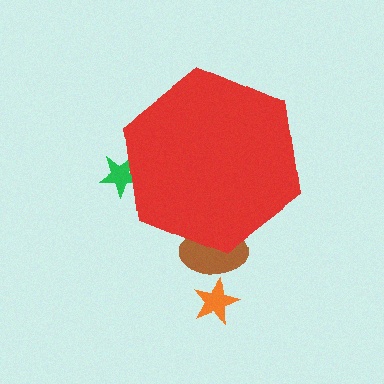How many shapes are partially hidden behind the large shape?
2 shapes are partially hidden.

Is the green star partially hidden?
Yes, the green star is partially hidden behind the red hexagon.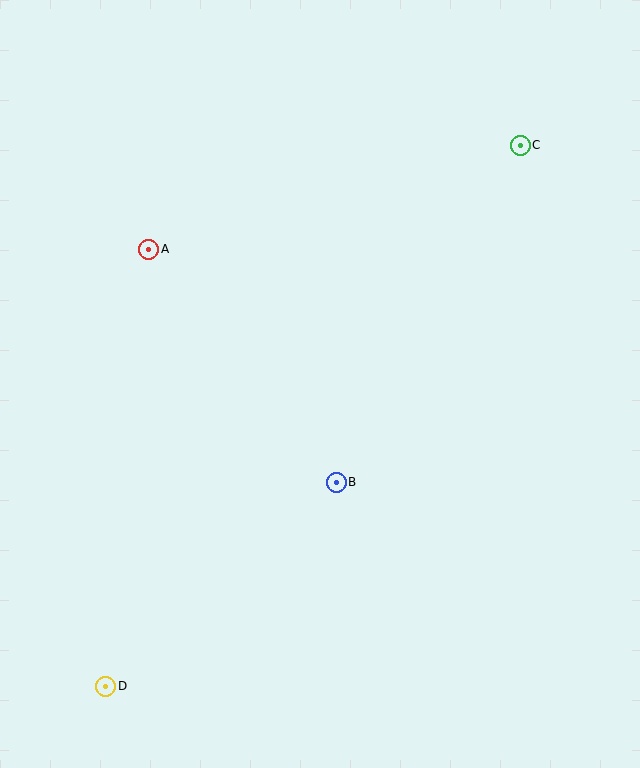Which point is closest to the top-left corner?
Point A is closest to the top-left corner.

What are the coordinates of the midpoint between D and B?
The midpoint between D and B is at (221, 584).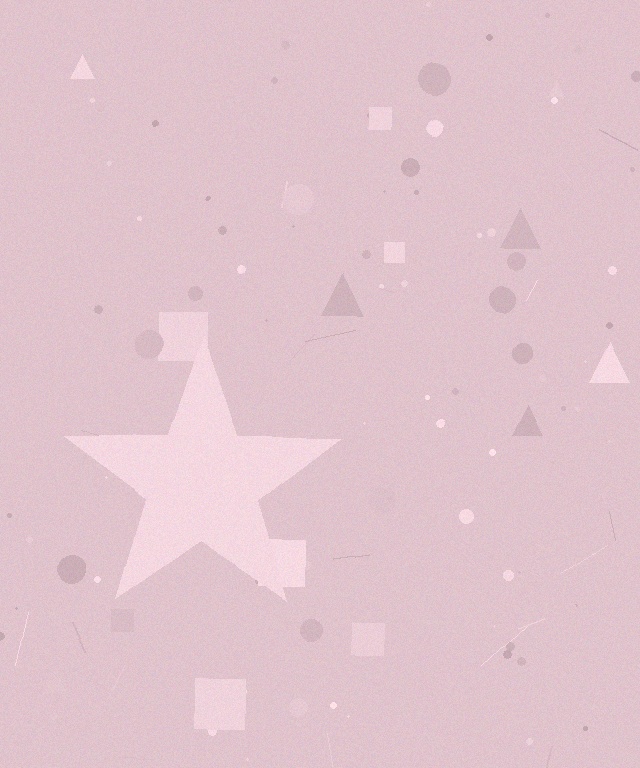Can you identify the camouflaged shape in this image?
The camouflaged shape is a star.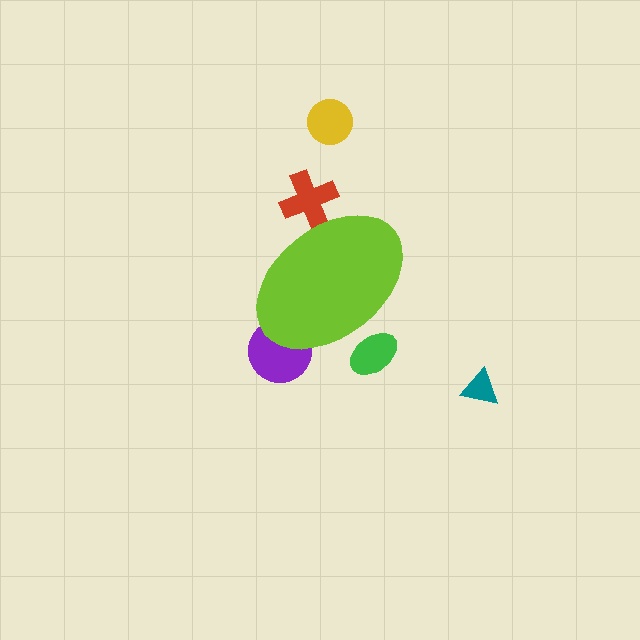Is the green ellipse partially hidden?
Yes, the green ellipse is partially hidden behind the lime ellipse.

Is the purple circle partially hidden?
Yes, the purple circle is partially hidden behind the lime ellipse.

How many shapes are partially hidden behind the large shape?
3 shapes are partially hidden.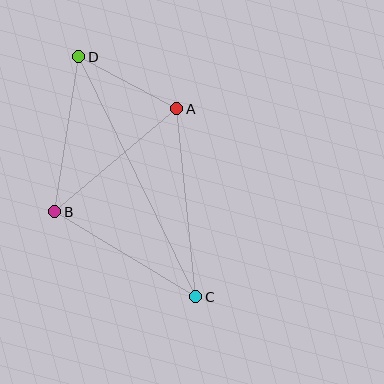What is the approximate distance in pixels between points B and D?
The distance between B and D is approximately 157 pixels.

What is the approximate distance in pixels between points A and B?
The distance between A and B is approximately 160 pixels.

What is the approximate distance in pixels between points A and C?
The distance between A and C is approximately 189 pixels.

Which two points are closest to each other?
Points A and D are closest to each other.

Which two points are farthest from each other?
Points C and D are farthest from each other.